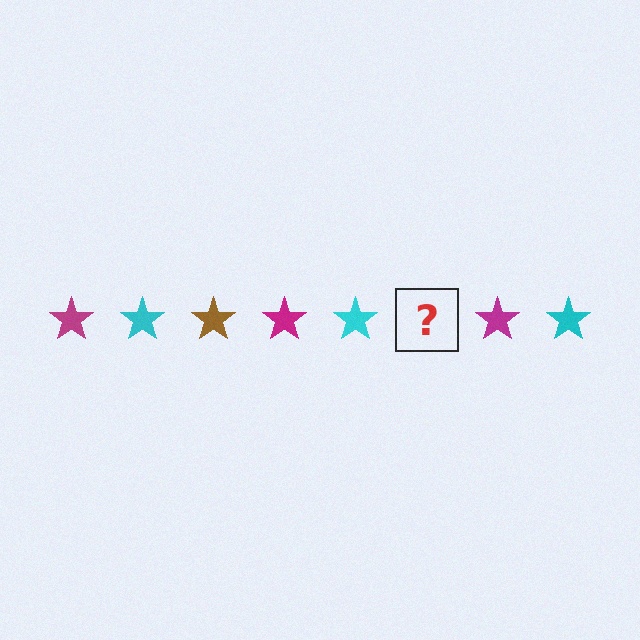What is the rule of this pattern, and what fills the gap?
The rule is that the pattern cycles through magenta, cyan, brown stars. The gap should be filled with a brown star.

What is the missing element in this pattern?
The missing element is a brown star.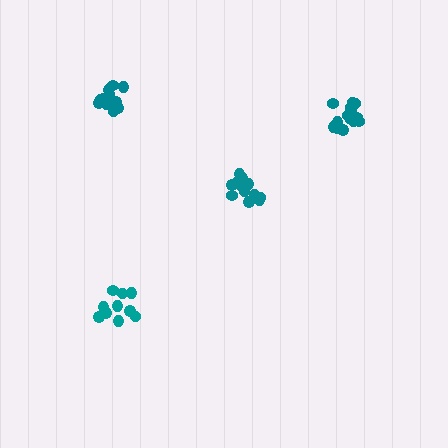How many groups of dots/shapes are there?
There are 4 groups.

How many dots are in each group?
Group 1: 15 dots, Group 2: 13 dots, Group 3: 15 dots, Group 4: 10 dots (53 total).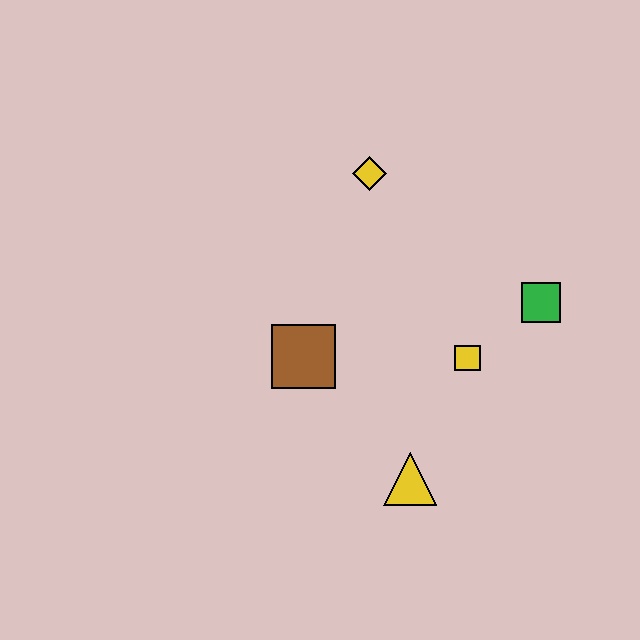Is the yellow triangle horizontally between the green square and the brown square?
Yes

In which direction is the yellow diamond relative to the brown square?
The yellow diamond is above the brown square.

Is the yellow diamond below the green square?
No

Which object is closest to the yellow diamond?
The brown square is closest to the yellow diamond.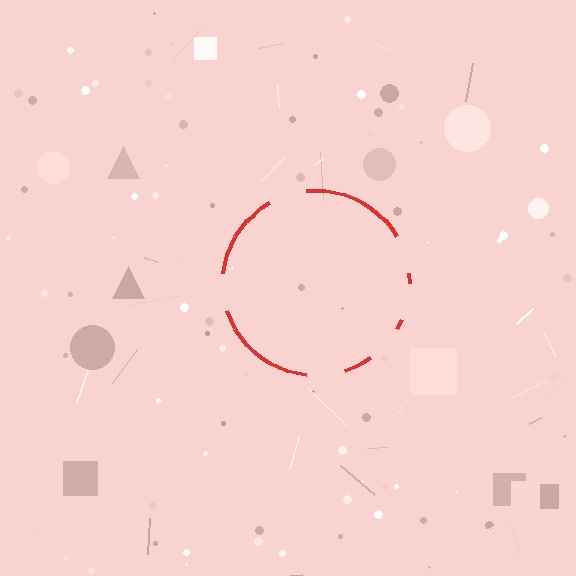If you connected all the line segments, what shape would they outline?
They would outline a circle.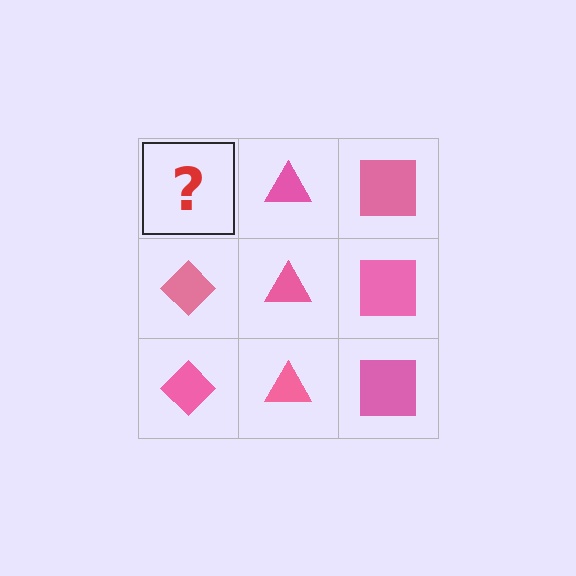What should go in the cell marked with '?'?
The missing cell should contain a pink diamond.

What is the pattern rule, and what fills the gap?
The rule is that each column has a consistent shape. The gap should be filled with a pink diamond.